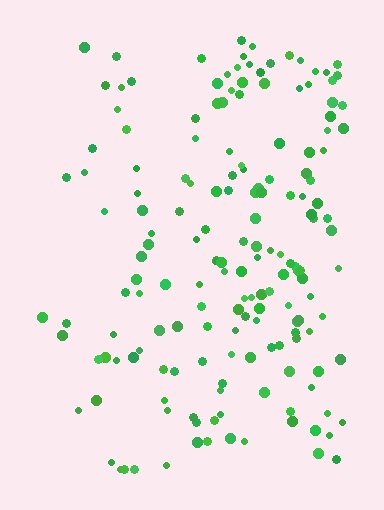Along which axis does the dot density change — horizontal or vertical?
Horizontal.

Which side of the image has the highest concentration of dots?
The right.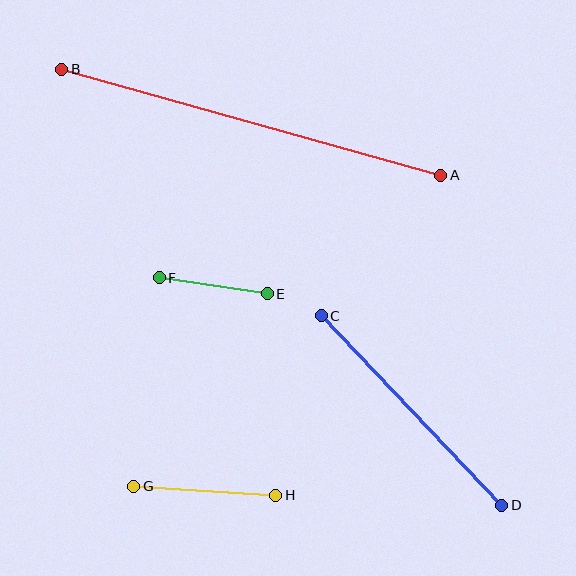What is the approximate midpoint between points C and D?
The midpoint is at approximately (412, 410) pixels.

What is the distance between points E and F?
The distance is approximately 109 pixels.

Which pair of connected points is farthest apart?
Points A and B are farthest apart.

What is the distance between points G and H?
The distance is approximately 142 pixels.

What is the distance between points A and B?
The distance is approximately 393 pixels.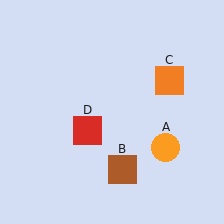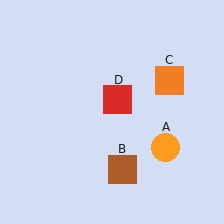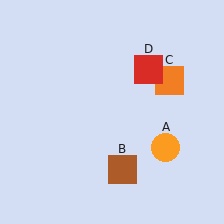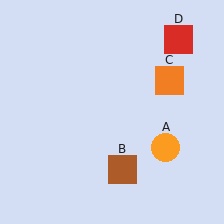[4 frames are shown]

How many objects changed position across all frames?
1 object changed position: red square (object D).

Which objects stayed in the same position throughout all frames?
Orange circle (object A) and brown square (object B) and orange square (object C) remained stationary.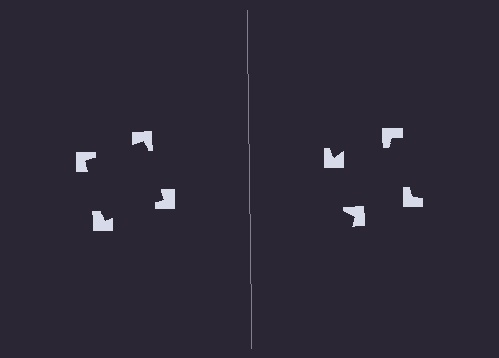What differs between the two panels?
The notched squares are positioned identically on both sides; only the wedge orientations differ. On the left they align to a square; on the right they are misaligned.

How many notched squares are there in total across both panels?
8 — 4 on each side.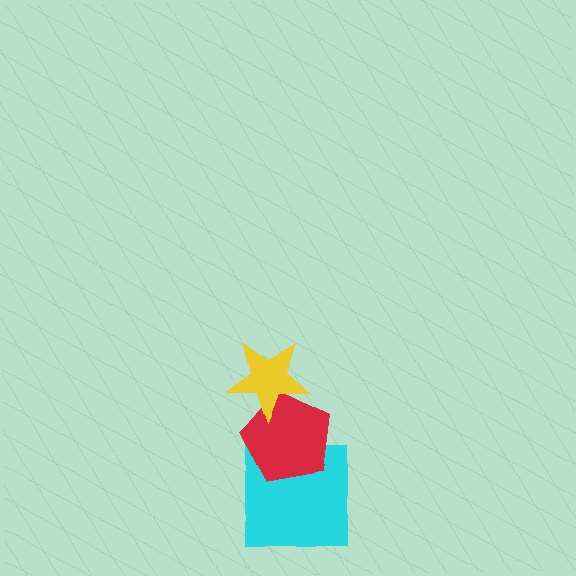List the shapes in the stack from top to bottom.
From top to bottom: the yellow star, the red pentagon, the cyan square.